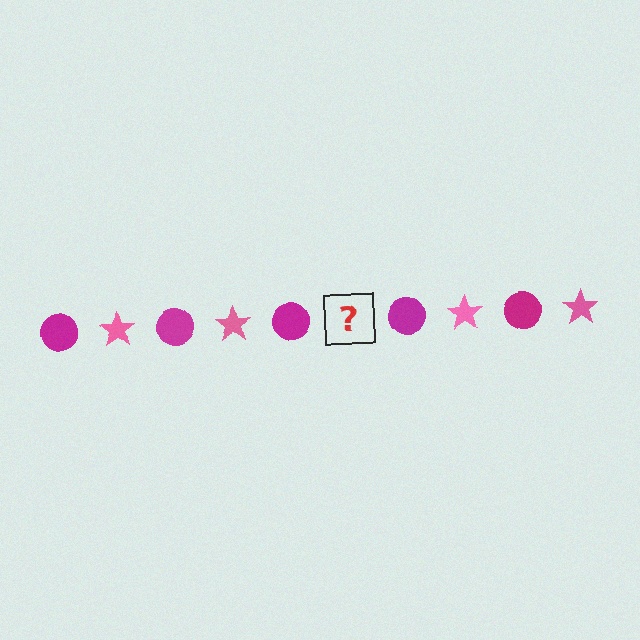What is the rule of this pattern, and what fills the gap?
The rule is that the pattern alternates between magenta circle and pink star. The gap should be filled with a pink star.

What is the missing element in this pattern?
The missing element is a pink star.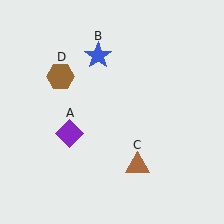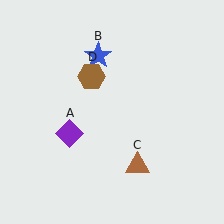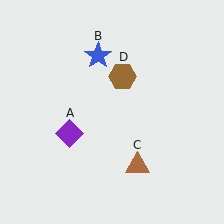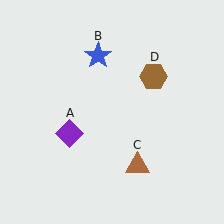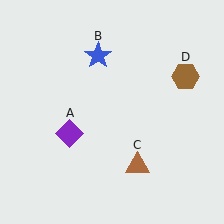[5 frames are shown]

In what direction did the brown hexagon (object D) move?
The brown hexagon (object D) moved right.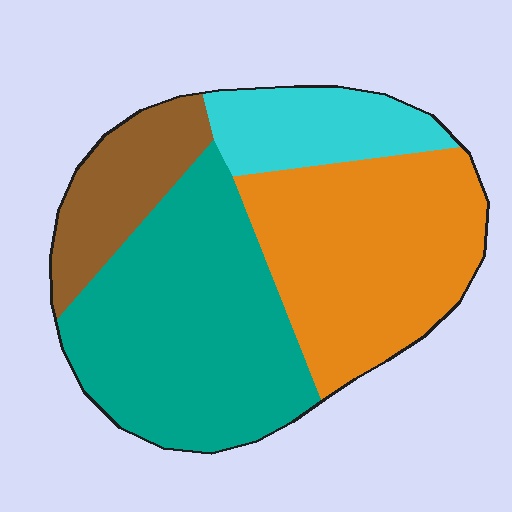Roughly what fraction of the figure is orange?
Orange covers roughly 35% of the figure.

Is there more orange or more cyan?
Orange.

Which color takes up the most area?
Teal, at roughly 40%.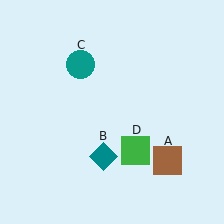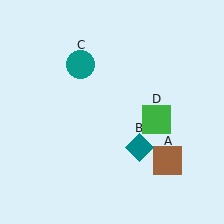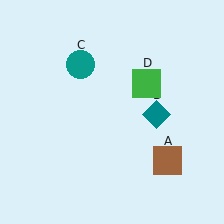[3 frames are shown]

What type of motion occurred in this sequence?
The teal diamond (object B), green square (object D) rotated counterclockwise around the center of the scene.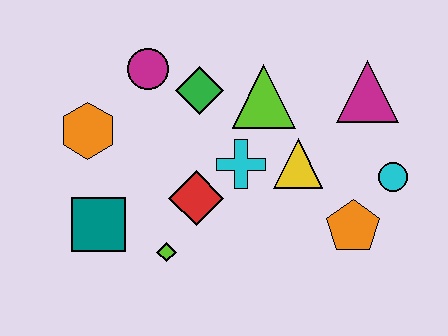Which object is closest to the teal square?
The lime diamond is closest to the teal square.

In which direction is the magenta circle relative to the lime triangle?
The magenta circle is to the left of the lime triangle.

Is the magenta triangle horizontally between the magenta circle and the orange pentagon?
No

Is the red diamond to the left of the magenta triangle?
Yes